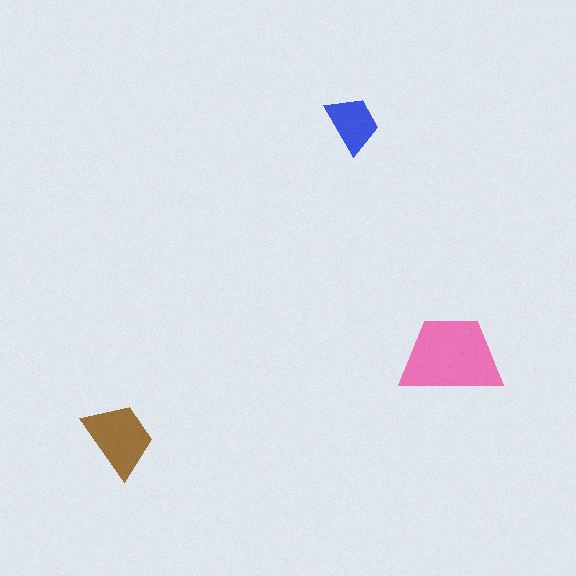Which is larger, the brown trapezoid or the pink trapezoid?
The pink one.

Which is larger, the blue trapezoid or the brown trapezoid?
The brown one.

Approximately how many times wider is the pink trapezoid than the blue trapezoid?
About 1.5 times wider.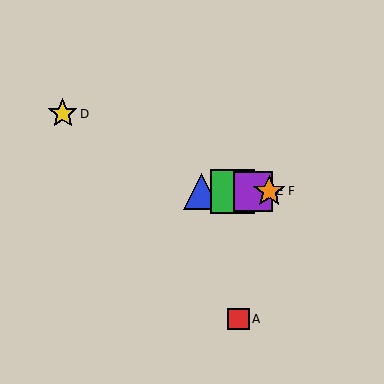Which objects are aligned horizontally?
Objects B, C, E, F are aligned horizontally.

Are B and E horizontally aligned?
Yes, both are at y≈191.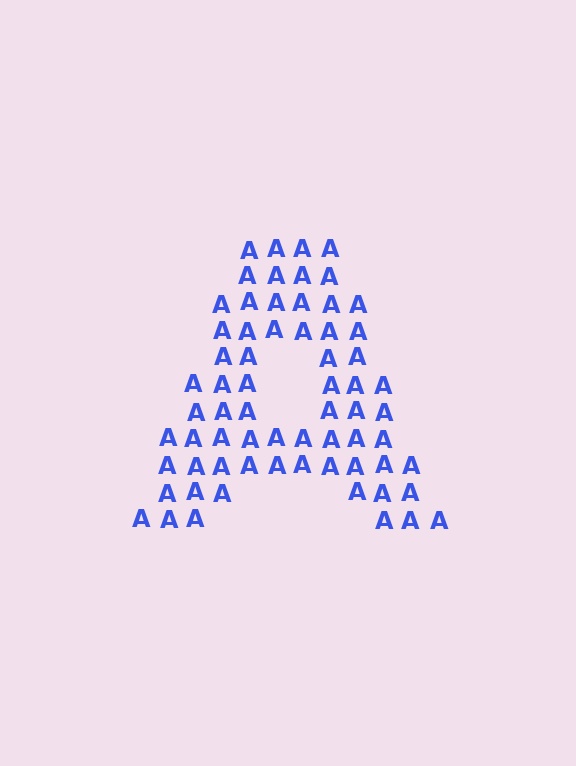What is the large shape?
The large shape is the letter A.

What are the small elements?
The small elements are letter A's.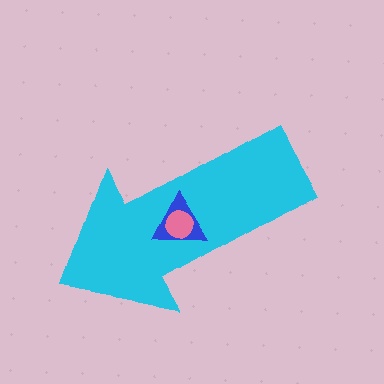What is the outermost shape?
The cyan arrow.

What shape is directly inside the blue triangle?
The pink circle.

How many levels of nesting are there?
3.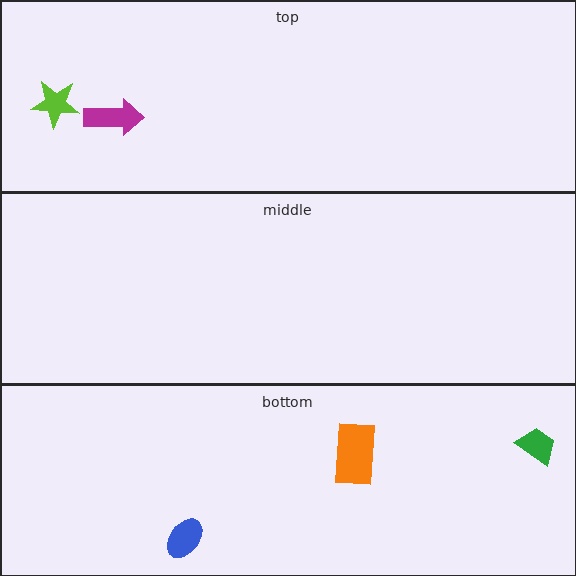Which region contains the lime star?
The top region.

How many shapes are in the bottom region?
3.